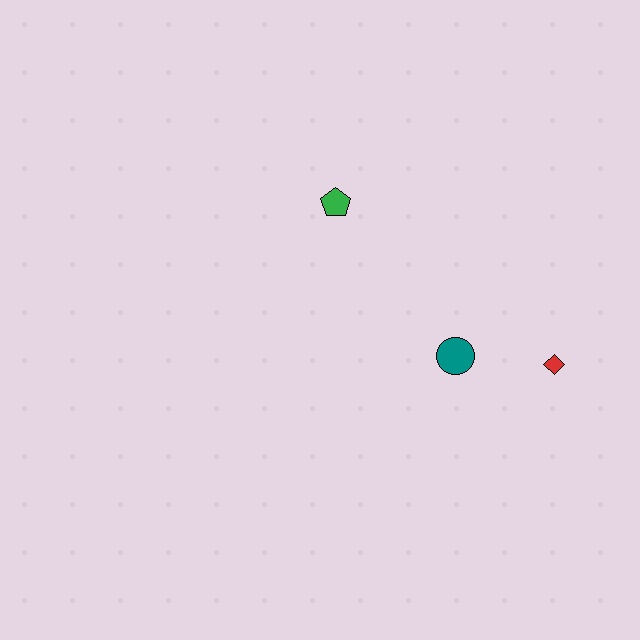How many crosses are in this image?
There are no crosses.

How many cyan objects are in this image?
There are no cyan objects.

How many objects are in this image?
There are 3 objects.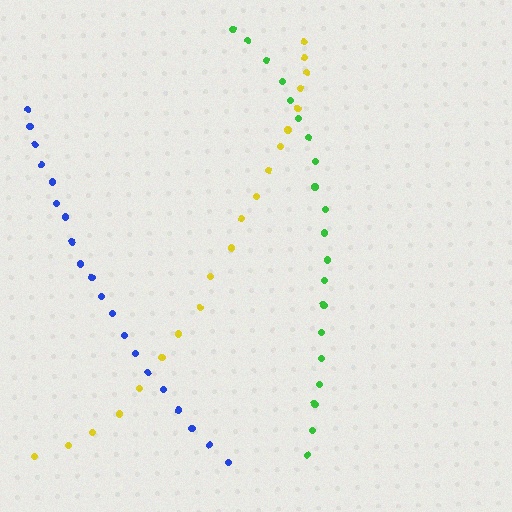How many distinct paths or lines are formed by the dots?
There are 3 distinct paths.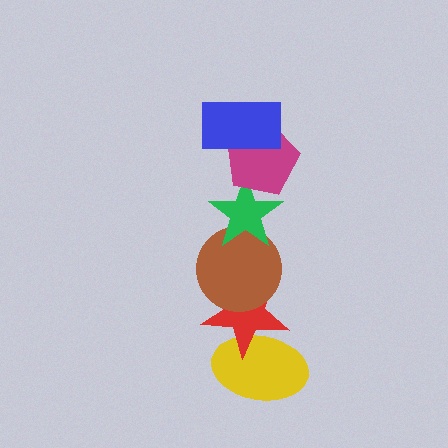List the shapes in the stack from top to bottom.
From top to bottom: the blue rectangle, the magenta pentagon, the green star, the brown circle, the red star, the yellow ellipse.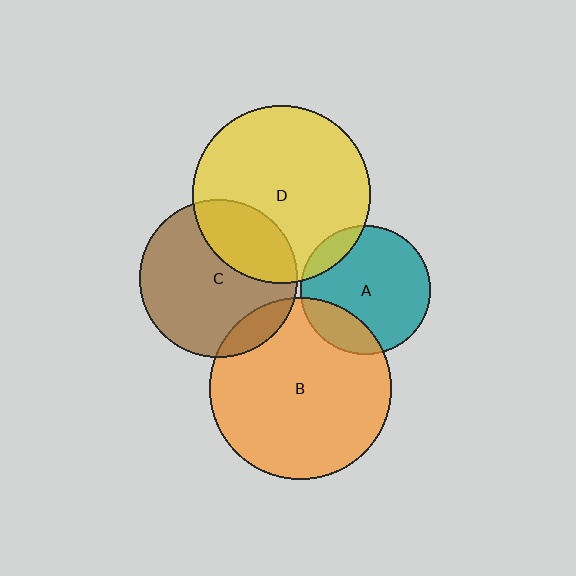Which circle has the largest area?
Circle B (orange).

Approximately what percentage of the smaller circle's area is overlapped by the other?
Approximately 10%.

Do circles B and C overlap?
Yes.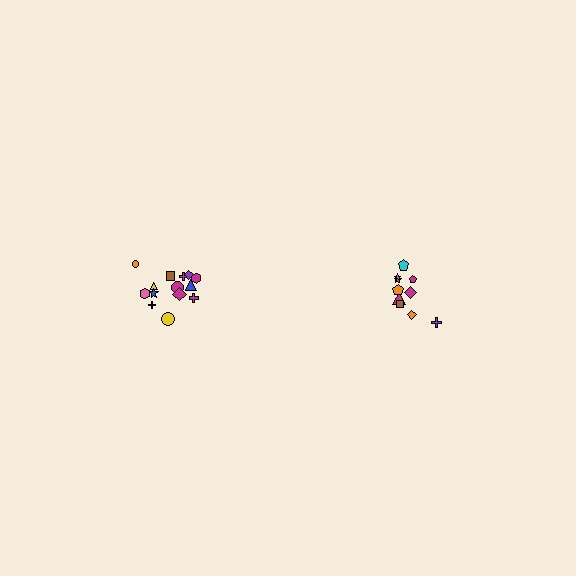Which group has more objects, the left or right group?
The left group.